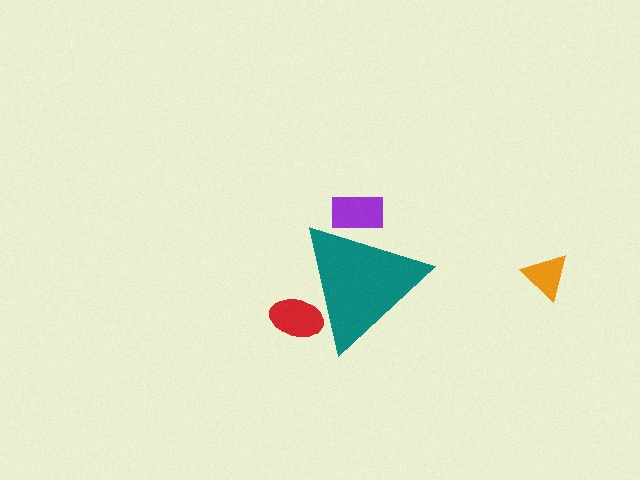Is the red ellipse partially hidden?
Yes, the red ellipse is partially hidden behind the teal triangle.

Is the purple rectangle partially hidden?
Yes, the purple rectangle is partially hidden behind the teal triangle.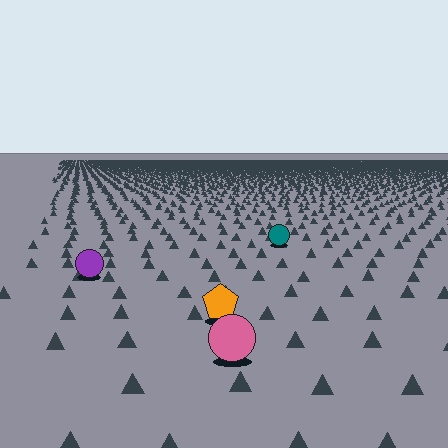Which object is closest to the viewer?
The pink circle is closest. The texture marks near it are larger and more spread out.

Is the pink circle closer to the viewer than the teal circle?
Yes. The pink circle is closer — you can tell from the texture gradient: the ground texture is coarser near it.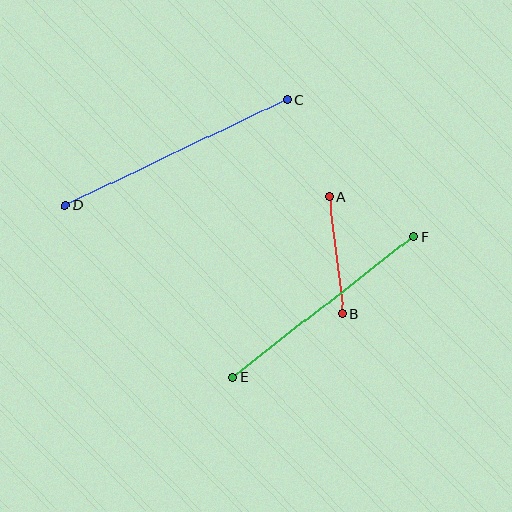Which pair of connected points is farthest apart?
Points C and D are farthest apart.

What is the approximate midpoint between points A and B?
The midpoint is at approximately (336, 255) pixels.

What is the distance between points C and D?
The distance is approximately 245 pixels.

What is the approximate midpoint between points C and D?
The midpoint is at approximately (176, 153) pixels.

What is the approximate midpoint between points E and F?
The midpoint is at approximately (323, 307) pixels.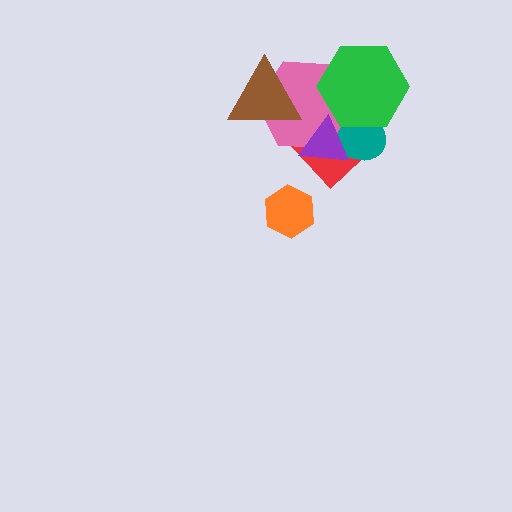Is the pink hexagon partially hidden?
Yes, it is partially covered by another shape.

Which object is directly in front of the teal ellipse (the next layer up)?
The pink hexagon is directly in front of the teal ellipse.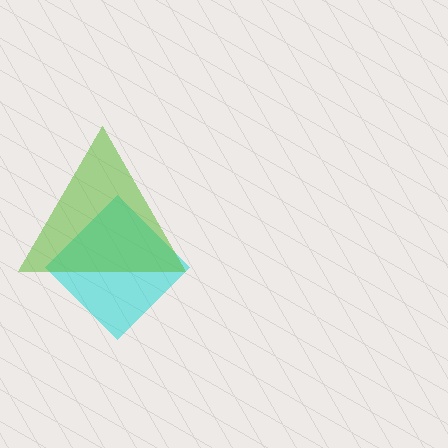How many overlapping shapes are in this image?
There are 2 overlapping shapes in the image.